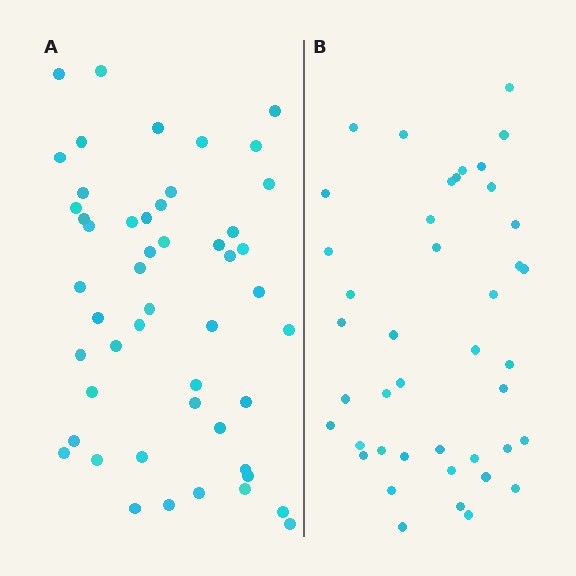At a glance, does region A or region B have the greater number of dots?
Region A (the left region) has more dots.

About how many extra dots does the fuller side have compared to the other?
Region A has roughly 8 or so more dots than region B.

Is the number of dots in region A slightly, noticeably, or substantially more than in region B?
Region A has only slightly more — the two regions are fairly close. The ratio is roughly 1.2 to 1.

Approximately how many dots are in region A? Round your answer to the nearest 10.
About 50 dots.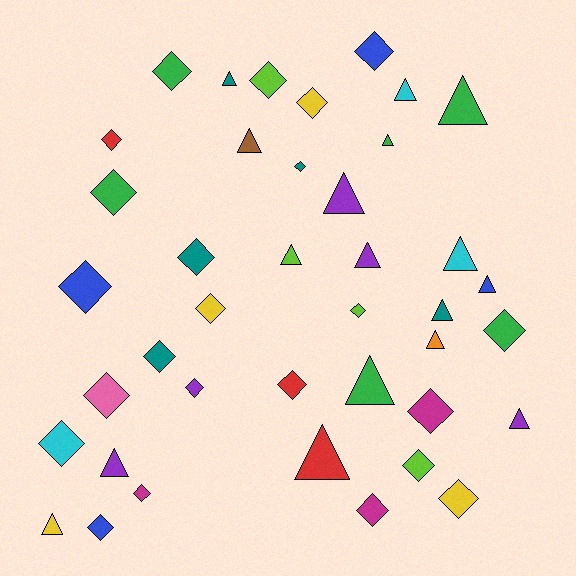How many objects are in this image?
There are 40 objects.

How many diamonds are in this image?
There are 23 diamonds.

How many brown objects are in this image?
There is 1 brown object.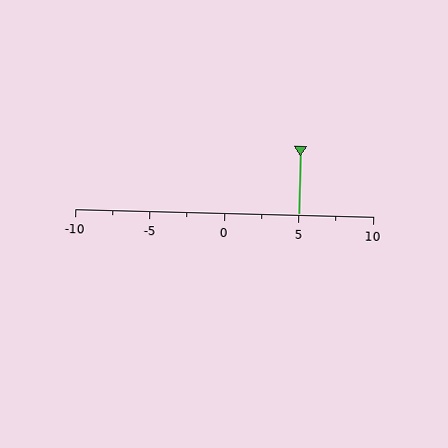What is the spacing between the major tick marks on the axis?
The major ticks are spaced 5 apart.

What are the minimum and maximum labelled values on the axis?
The axis runs from -10 to 10.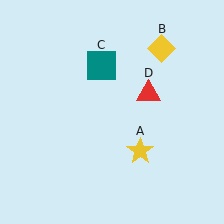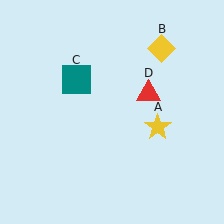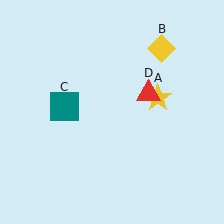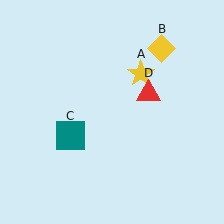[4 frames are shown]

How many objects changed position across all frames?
2 objects changed position: yellow star (object A), teal square (object C).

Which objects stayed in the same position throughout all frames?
Yellow diamond (object B) and red triangle (object D) remained stationary.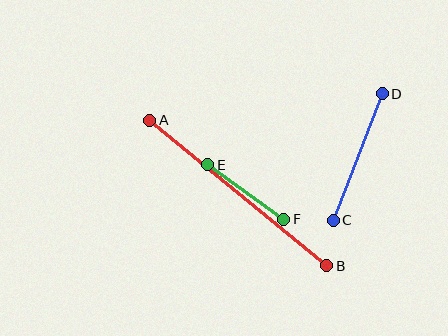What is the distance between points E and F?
The distance is approximately 94 pixels.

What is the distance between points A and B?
The distance is approximately 229 pixels.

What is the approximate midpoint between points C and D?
The midpoint is at approximately (358, 157) pixels.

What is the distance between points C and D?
The distance is approximately 136 pixels.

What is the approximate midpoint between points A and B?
The midpoint is at approximately (238, 193) pixels.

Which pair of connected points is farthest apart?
Points A and B are farthest apart.